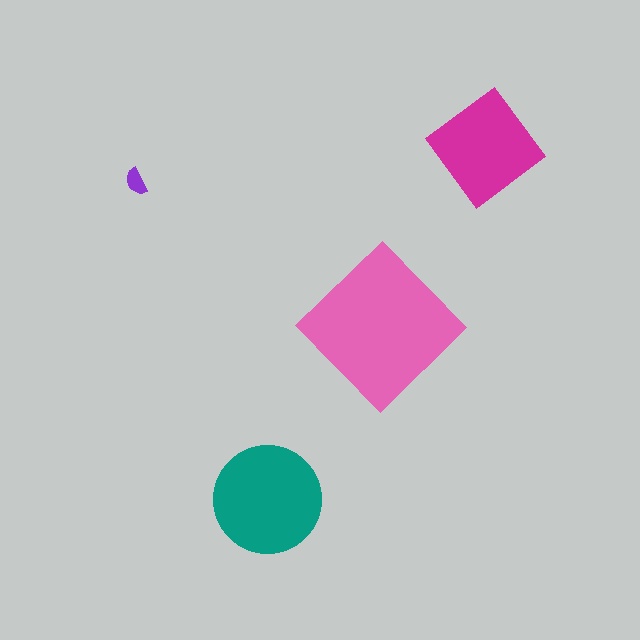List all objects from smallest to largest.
The purple semicircle, the magenta diamond, the teal circle, the pink diamond.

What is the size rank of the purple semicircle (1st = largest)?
4th.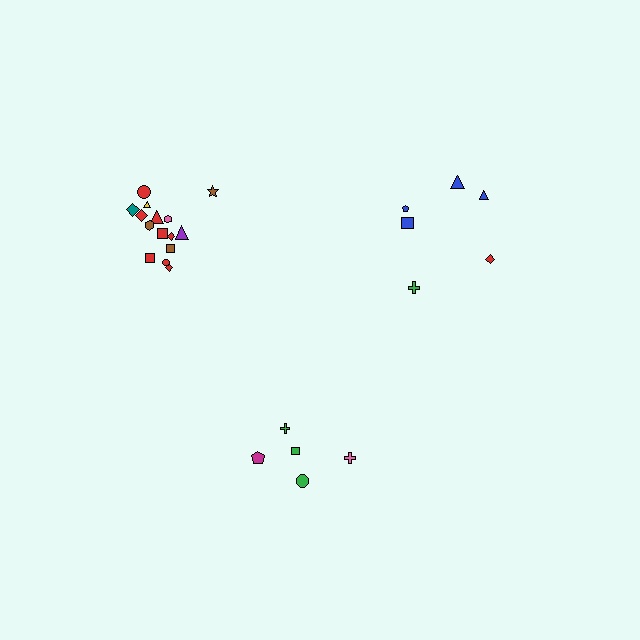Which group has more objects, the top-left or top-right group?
The top-left group.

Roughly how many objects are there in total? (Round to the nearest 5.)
Roughly 25 objects in total.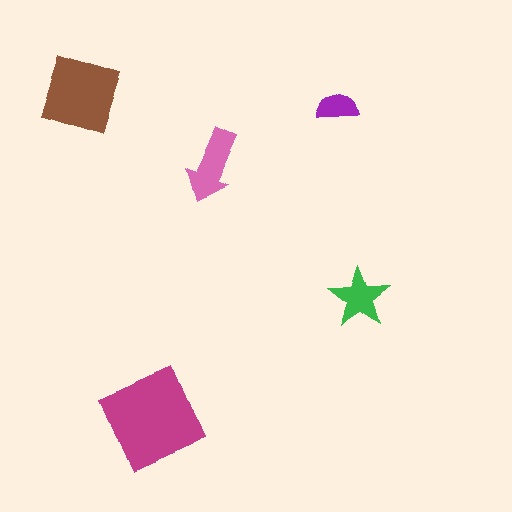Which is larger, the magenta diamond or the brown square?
The magenta diamond.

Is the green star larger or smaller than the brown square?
Smaller.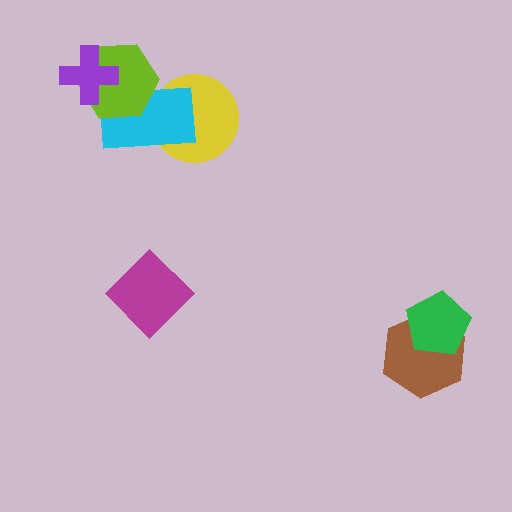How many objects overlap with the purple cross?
1 object overlaps with the purple cross.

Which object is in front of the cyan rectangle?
The lime hexagon is in front of the cyan rectangle.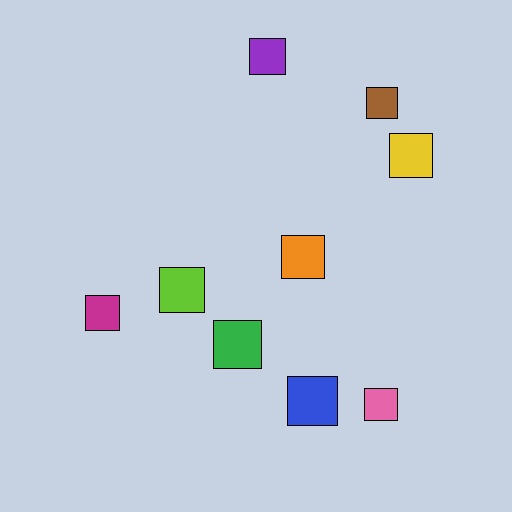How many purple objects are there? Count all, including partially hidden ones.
There is 1 purple object.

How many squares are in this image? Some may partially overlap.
There are 9 squares.